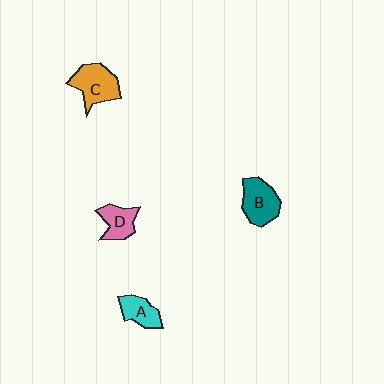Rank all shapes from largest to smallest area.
From largest to smallest: C (orange), B (teal), D (pink), A (cyan).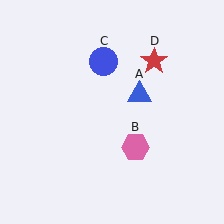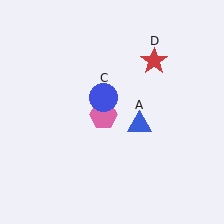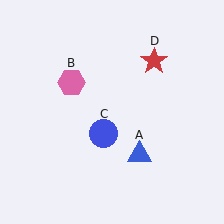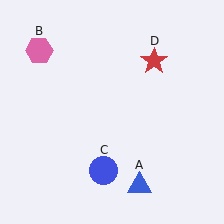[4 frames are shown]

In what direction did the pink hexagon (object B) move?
The pink hexagon (object B) moved up and to the left.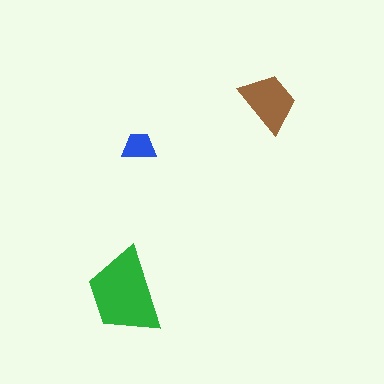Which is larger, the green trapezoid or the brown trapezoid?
The green one.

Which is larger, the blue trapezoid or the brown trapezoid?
The brown one.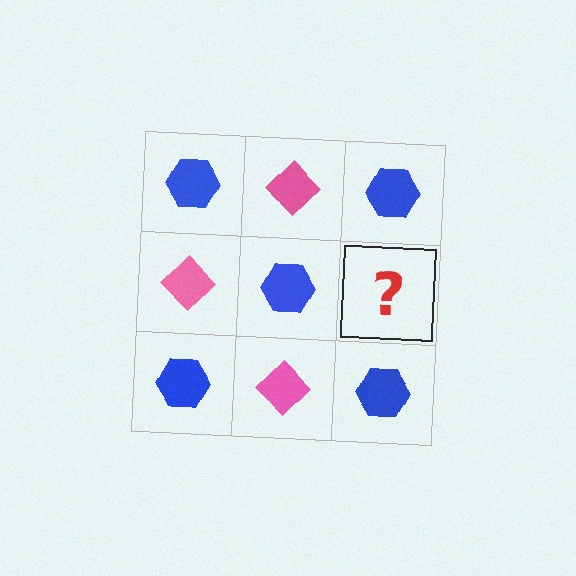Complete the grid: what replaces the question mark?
The question mark should be replaced with a pink diamond.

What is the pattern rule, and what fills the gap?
The rule is that it alternates blue hexagon and pink diamond in a checkerboard pattern. The gap should be filled with a pink diamond.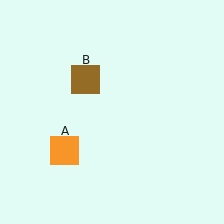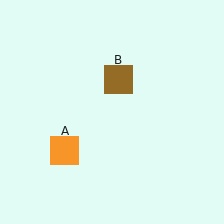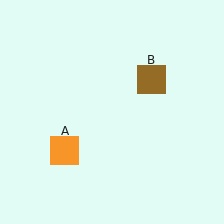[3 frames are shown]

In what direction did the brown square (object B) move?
The brown square (object B) moved right.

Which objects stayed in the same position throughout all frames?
Orange square (object A) remained stationary.